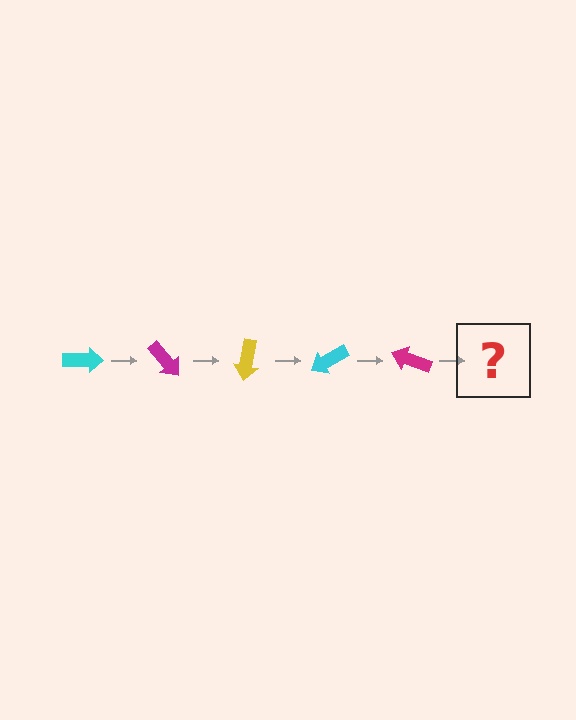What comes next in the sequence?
The next element should be a yellow arrow, rotated 250 degrees from the start.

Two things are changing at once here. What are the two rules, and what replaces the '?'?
The two rules are that it rotates 50 degrees each step and the color cycles through cyan, magenta, and yellow. The '?' should be a yellow arrow, rotated 250 degrees from the start.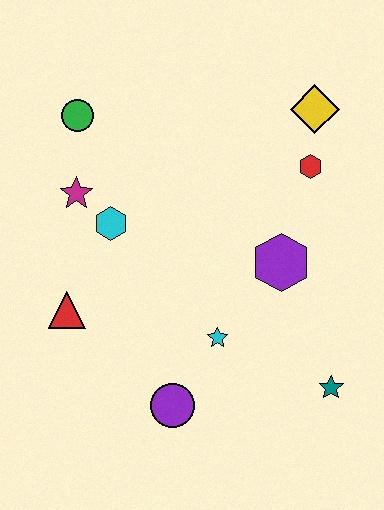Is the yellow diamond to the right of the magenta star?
Yes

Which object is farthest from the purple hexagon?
The green circle is farthest from the purple hexagon.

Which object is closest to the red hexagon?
The yellow diamond is closest to the red hexagon.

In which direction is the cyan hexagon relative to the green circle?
The cyan hexagon is below the green circle.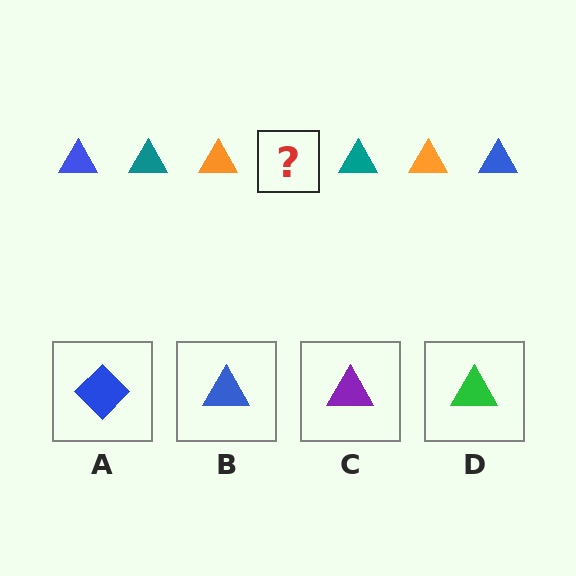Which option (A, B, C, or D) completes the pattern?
B.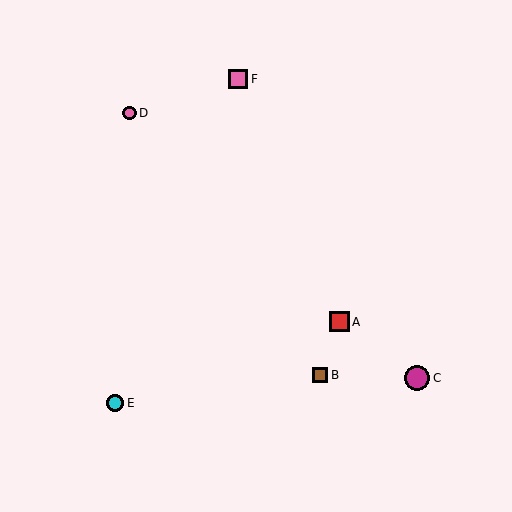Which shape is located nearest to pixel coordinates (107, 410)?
The cyan circle (labeled E) at (115, 403) is nearest to that location.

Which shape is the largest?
The magenta circle (labeled C) is the largest.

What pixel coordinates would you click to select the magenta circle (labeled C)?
Click at (417, 378) to select the magenta circle C.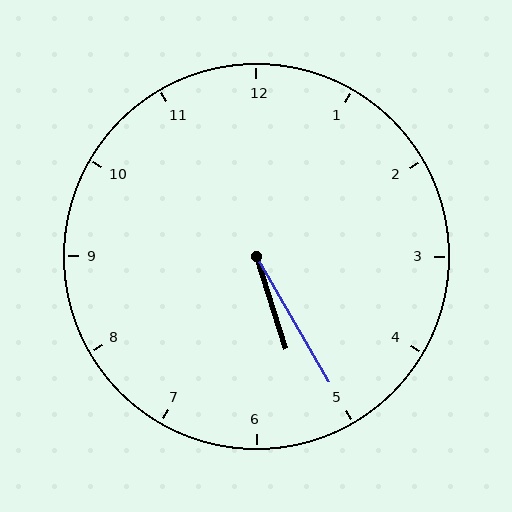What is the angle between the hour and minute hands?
Approximately 12 degrees.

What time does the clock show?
5:25.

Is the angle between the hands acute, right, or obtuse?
It is acute.